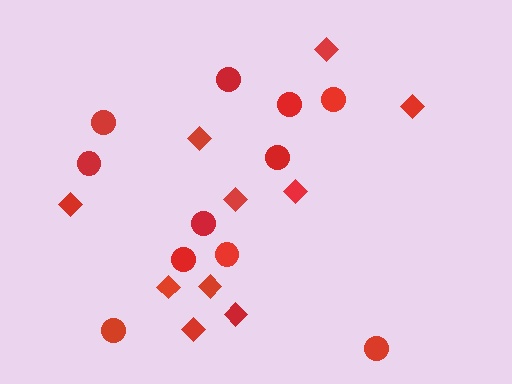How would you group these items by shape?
There are 2 groups: one group of diamonds (10) and one group of circles (11).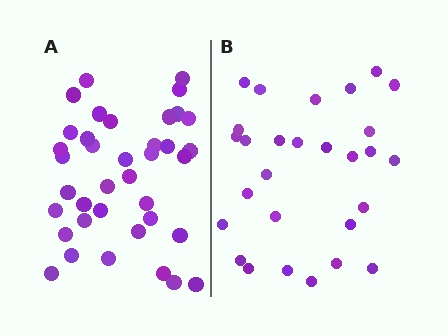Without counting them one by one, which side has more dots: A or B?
Region A (the left region) has more dots.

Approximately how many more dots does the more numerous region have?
Region A has roughly 10 or so more dots than region B.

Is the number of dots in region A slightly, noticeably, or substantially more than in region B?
Region A has noticeably more, but not dramatically so. The ratio is roughly 1.4 to 1.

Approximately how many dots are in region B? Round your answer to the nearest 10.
About 30 dots. (The exact count is 28, which rounds to 30.)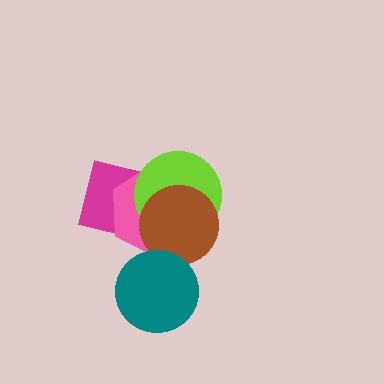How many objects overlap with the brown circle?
4 objects overlap with the brown circle.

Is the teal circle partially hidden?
No, no other shape covers it.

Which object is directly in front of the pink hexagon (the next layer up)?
The lime circle is directly in front of the pink hexagon.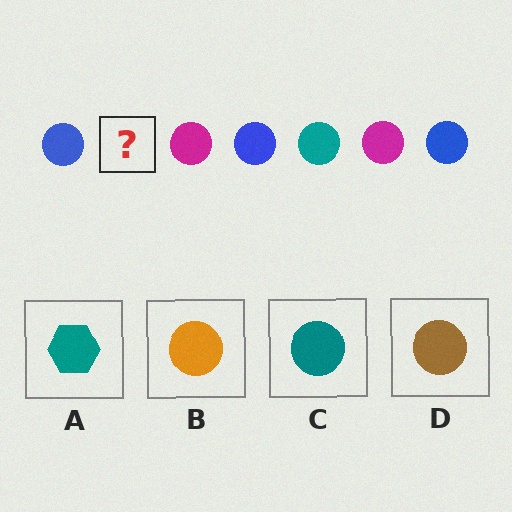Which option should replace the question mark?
Option C.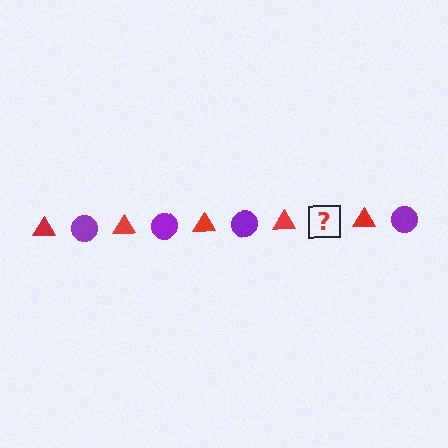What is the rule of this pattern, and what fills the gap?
The rule is that the pattern alternates between red triangle and purple circle. The gap should be filled with a purple circle.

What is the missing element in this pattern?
The missing element is a purple circle.